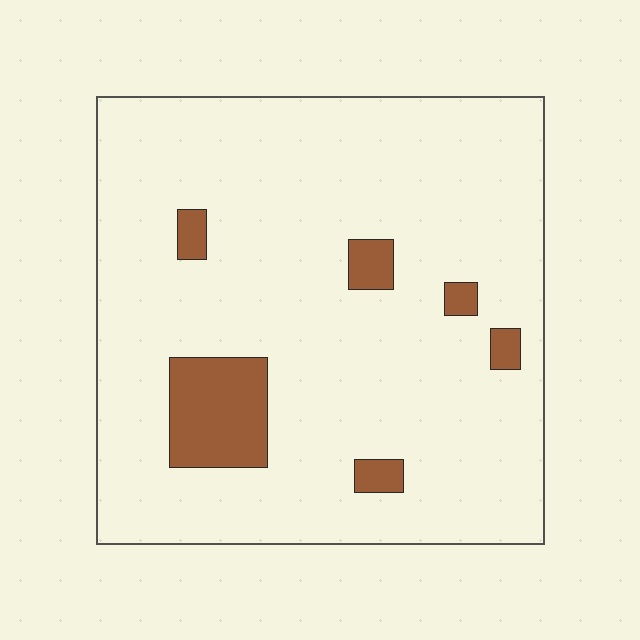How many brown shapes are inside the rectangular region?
6.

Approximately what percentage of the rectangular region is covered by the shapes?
Approximately 10%.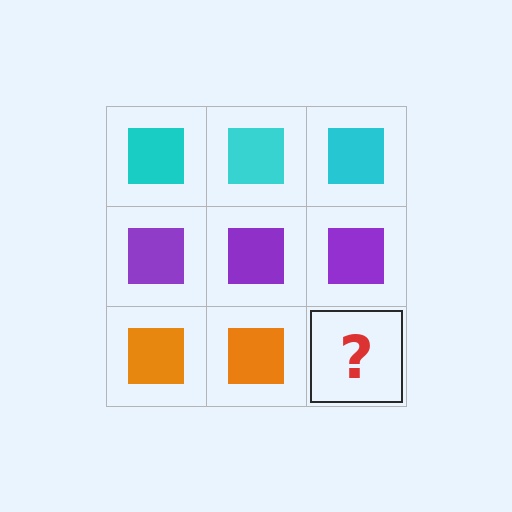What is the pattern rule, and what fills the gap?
The rule is that each row has a consistent color. The gap should be filled with an orange square.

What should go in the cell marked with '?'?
The missing cell should contain an orange square.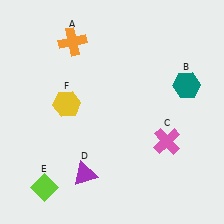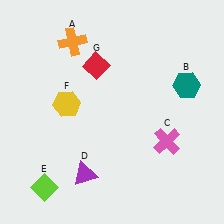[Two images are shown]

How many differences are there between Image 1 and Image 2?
There is 1 difference between the two images.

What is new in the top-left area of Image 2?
A red diamond (G) was added in the top-left area of Image 2.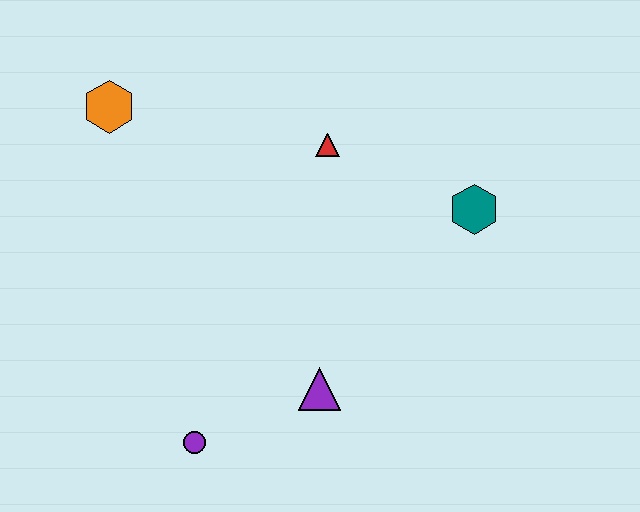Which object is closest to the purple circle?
The purple triangle is closest to the purple circle.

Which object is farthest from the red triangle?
The purple circle is farthest from the red triangle.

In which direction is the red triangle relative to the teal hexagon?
The red triangle is to the left of the teal hexagon.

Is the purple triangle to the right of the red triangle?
No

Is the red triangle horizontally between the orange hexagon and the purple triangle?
No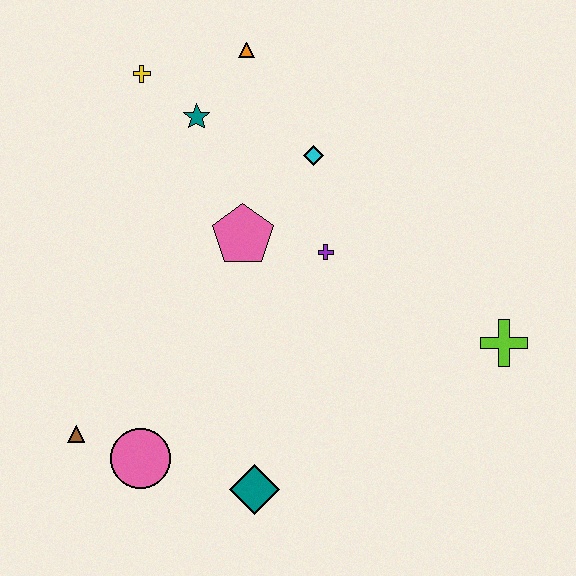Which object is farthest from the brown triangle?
The lime cross is farthest from the brown triangle.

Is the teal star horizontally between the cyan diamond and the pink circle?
Yes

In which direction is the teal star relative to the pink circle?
The teal star is above the pink circle.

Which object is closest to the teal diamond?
The pink circle is closest to the teal diamond.